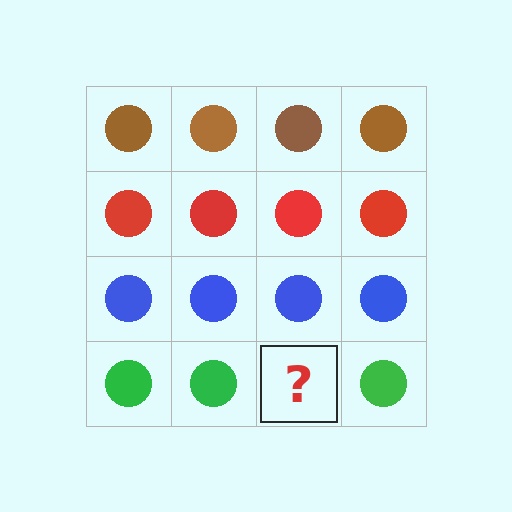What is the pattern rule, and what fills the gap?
The rule is that each row has a consistent color. The gap should be filled with a green circle.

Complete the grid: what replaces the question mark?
The question mark should be replaced with a green circle.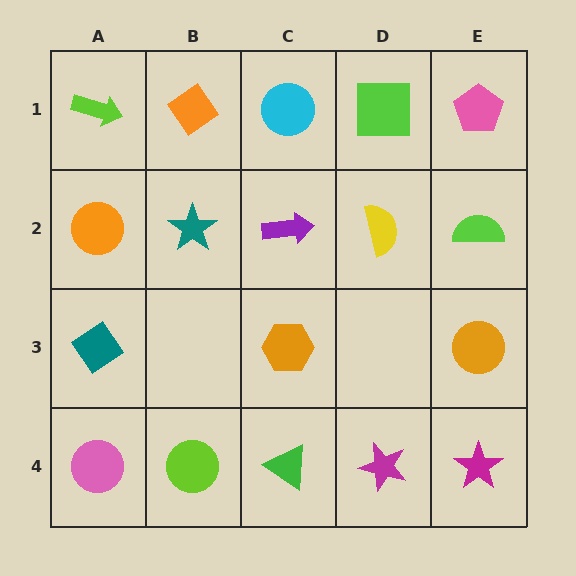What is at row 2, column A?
An orange circle.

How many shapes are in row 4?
5 shapes.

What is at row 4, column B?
A lime circle.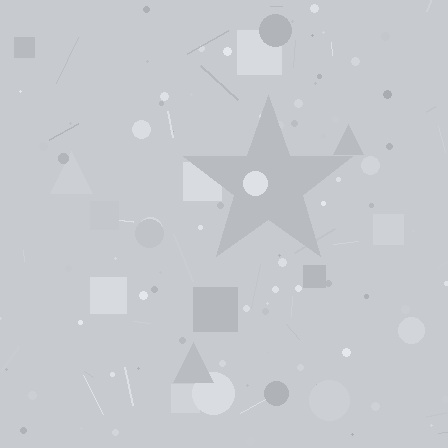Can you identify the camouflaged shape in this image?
The camouflaged shape is a star.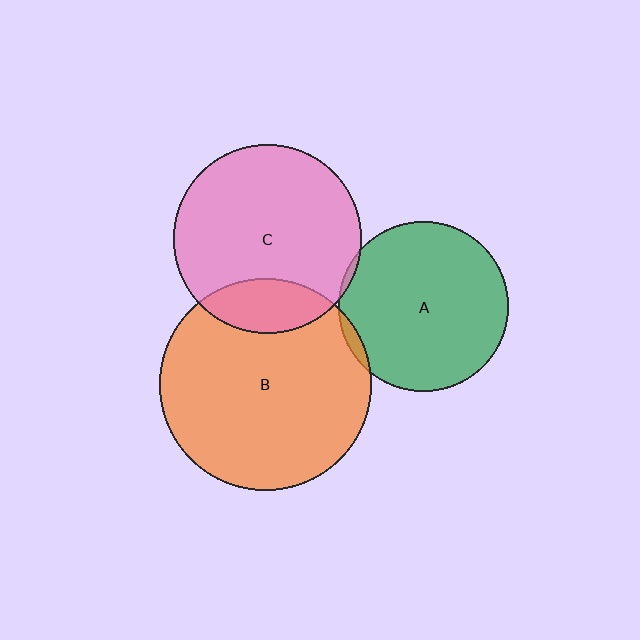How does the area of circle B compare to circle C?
Approximately 1.3 times.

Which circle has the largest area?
Circle B (orange).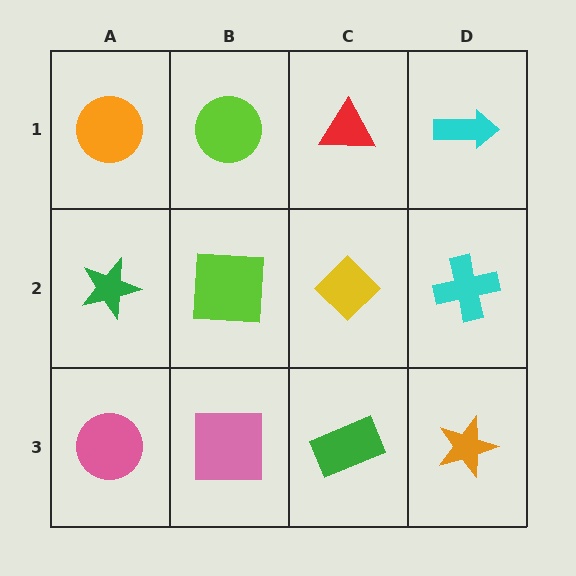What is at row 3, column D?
An orange star.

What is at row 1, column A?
An orange circle.